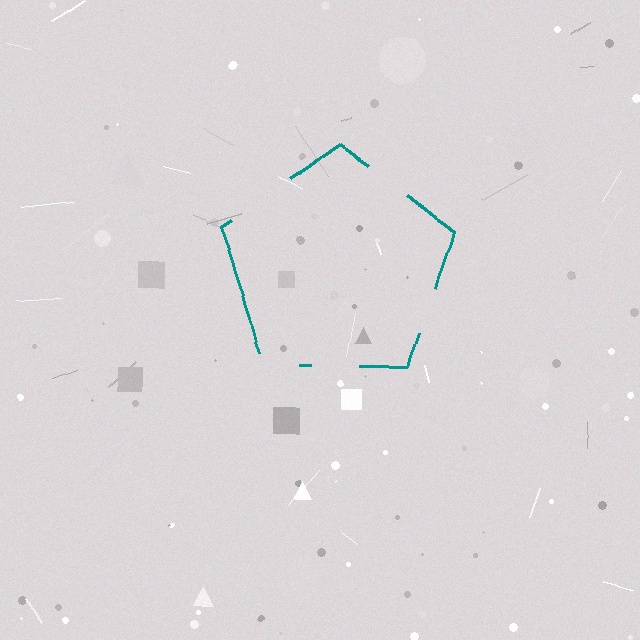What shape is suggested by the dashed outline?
The dashed outline suggests a pentagon.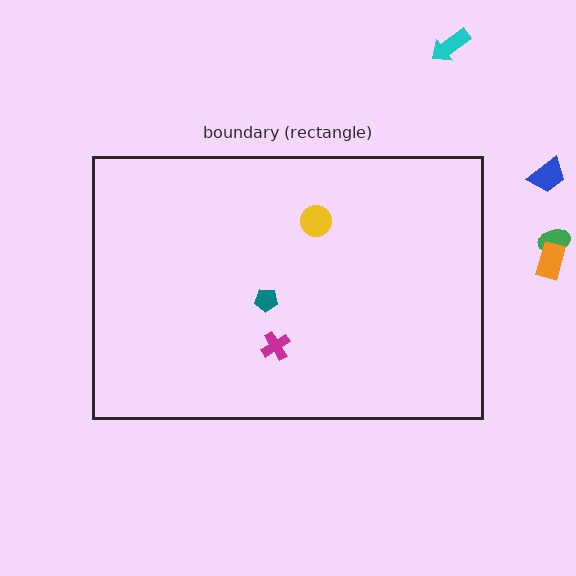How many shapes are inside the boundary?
3 inside, 4 outside.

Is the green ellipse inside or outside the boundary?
Outside.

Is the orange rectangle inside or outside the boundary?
Outside.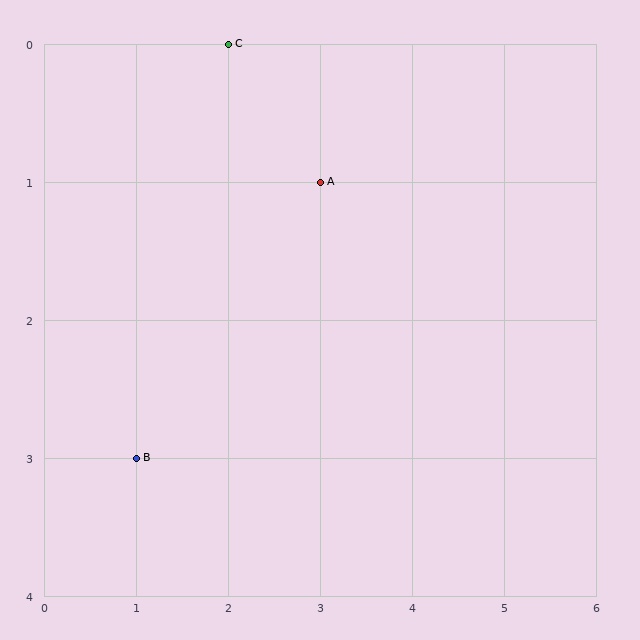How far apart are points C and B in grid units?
Points C and B are 1 column and 3 rows apart (about 3.2 grid units diagonally).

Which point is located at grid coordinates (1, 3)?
Point B is at (1, 3).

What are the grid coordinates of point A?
Point A is at grid coordinates (3, 1).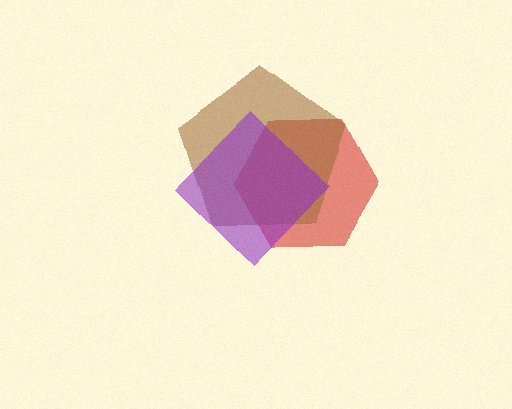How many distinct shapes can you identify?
There are 3 distinct shapes: a red hexagon, a brown pentagon, a purple diamond.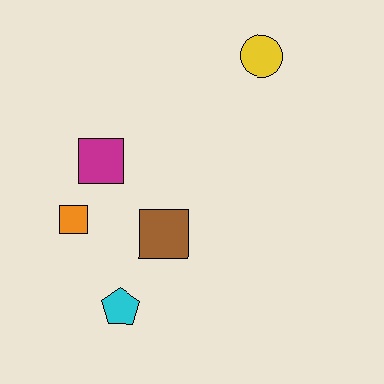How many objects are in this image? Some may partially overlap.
There are 5 objects.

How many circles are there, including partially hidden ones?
There is 1 circle.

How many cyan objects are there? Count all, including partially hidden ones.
There is 1 cyan object.